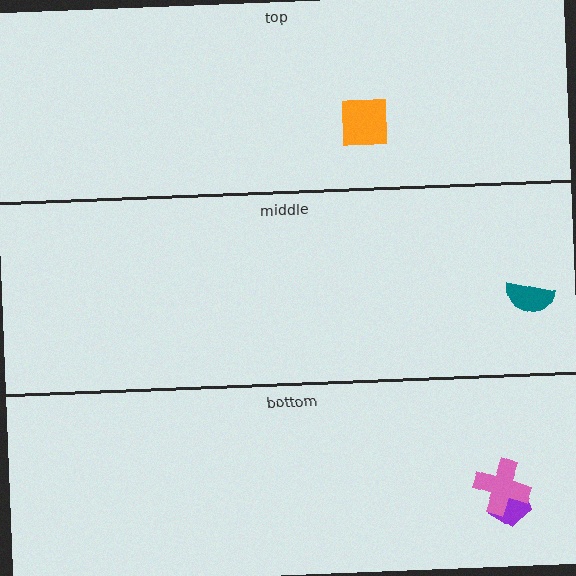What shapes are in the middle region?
The teal semicircle.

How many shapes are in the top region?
1.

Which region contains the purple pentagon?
The bottom region.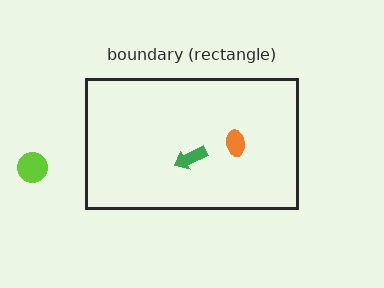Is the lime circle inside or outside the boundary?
Outside.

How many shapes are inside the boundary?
2 inside, 1 outside.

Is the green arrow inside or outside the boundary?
Inside.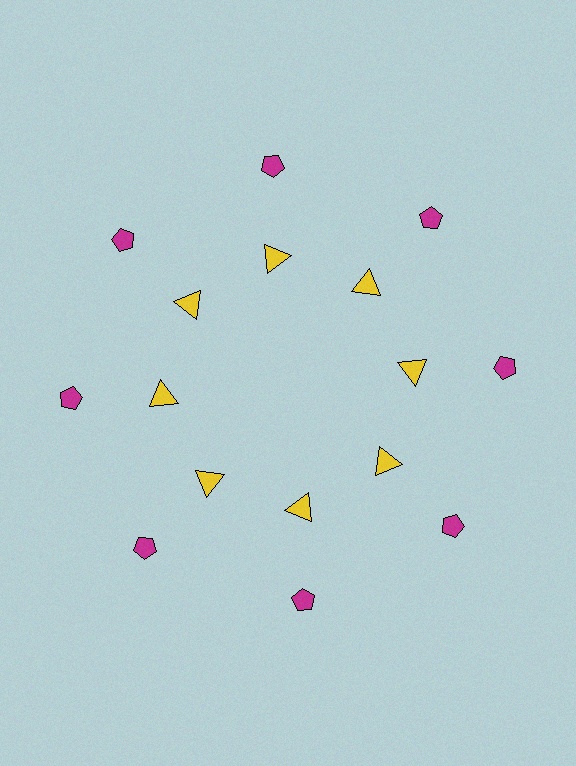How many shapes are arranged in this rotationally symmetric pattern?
There are 16 shapes, arranged in 8 groups of 2.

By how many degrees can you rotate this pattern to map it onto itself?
The pattern maps onto itself every 45 degrees of rotation.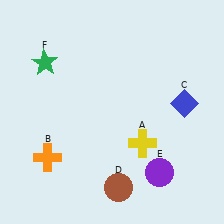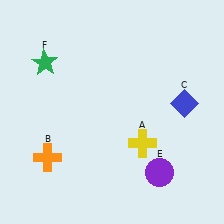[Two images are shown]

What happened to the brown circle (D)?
The brown circle (D) was removed in Image 2. It was in the bottom-right area of Image 1.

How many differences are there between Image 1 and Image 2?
There is 1 difference between the two images.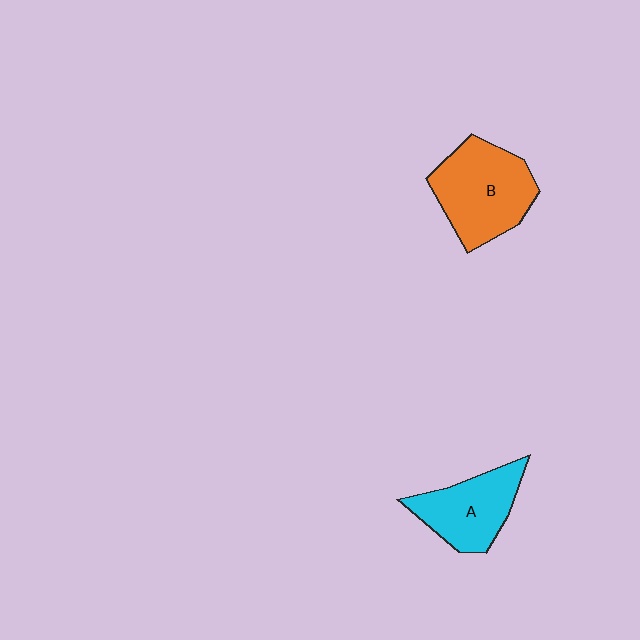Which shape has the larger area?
Shape B (orange).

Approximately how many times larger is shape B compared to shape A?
Approximately 1.3 times.